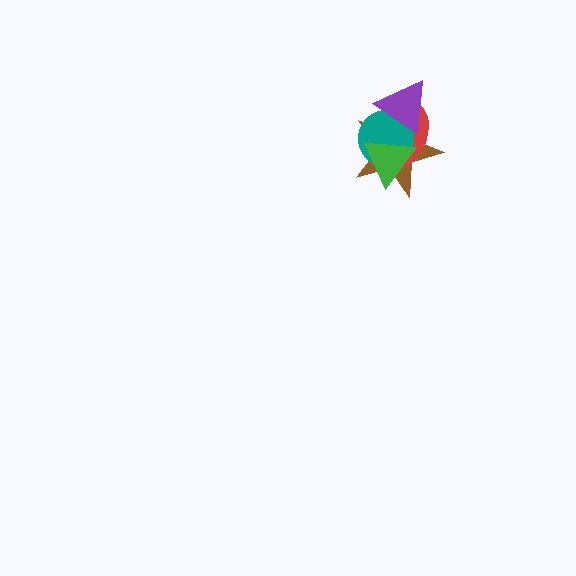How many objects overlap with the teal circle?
4 objects overlap with the teal circle.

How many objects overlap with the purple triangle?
3 objects overlap with the purple triangle.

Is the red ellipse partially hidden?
Yes, it is partially covered by another shape.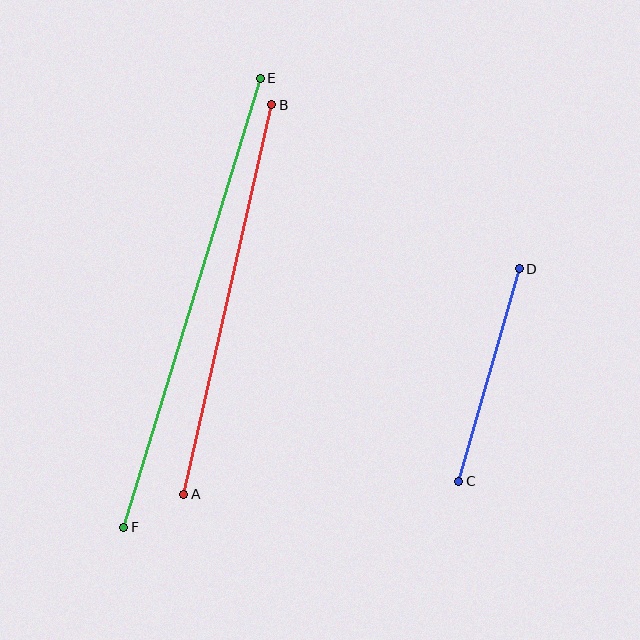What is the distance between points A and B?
The distance is approximately 399 pixels.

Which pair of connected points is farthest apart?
Points E and F are farthest apart.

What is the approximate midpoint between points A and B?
The midpoint is at approximately (228, 300) pixels.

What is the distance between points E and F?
The distance is approximately 470 pixels.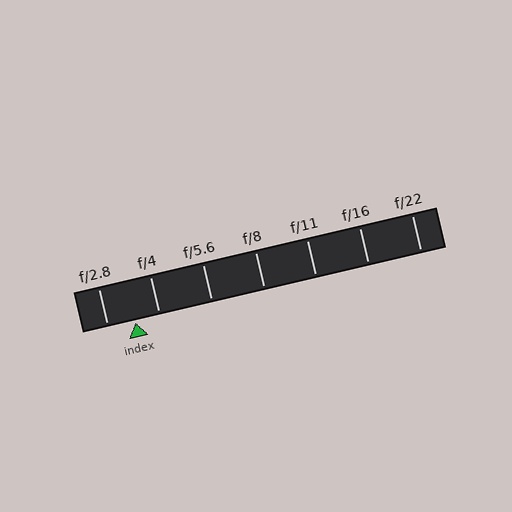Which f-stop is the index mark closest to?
The index mark is closest to f/4.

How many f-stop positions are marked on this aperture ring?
There are 7 f-stop positions marked.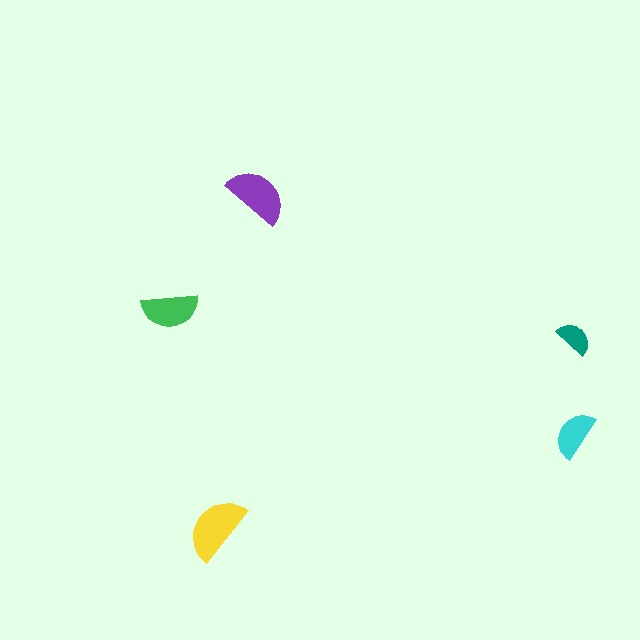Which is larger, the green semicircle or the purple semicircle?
The purple one.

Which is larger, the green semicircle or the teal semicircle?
The green one.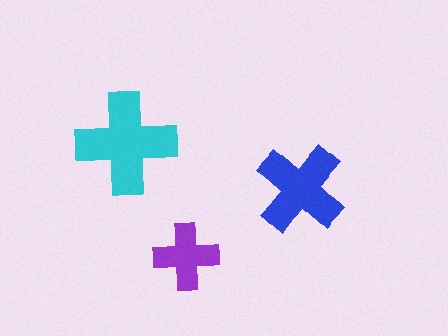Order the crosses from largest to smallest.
the cyan one, the blue one, the purple one.